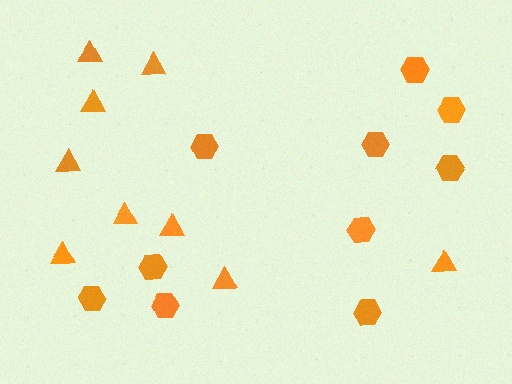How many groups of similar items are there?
There are 2 groups: one group of hexagons (10) and one group of triangles (9).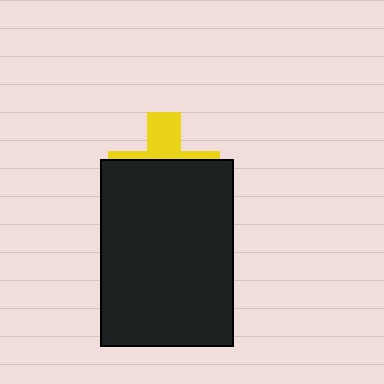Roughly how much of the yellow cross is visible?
A small part of it is visible (roughly 35%).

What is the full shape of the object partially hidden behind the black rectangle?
The partially hidden object is a yellow cross.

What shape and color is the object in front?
The object in front is a black rectangle.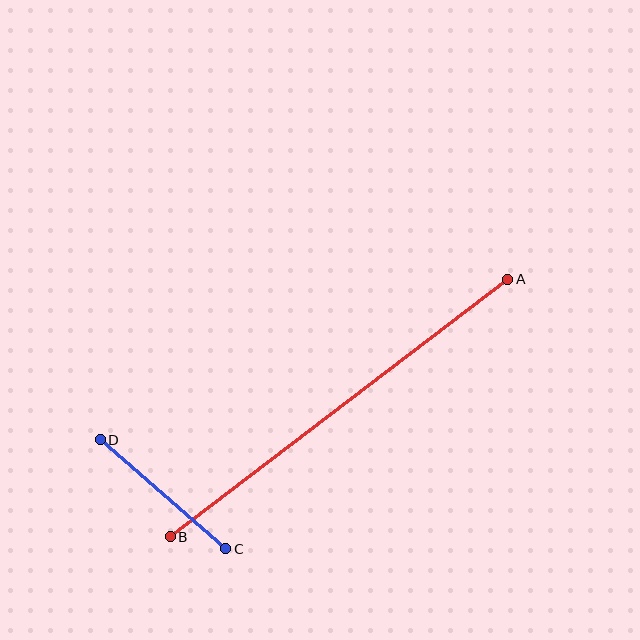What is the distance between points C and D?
The distance is approximately 166 pixels.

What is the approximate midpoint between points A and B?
The midpoint is at approximately (339, 408) pixels.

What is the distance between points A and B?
The distance is approximately 425 pixels.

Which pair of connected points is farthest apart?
Points A and B are farthest apart.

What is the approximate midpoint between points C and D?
The midpoint is at approximately (163, 494) pixels.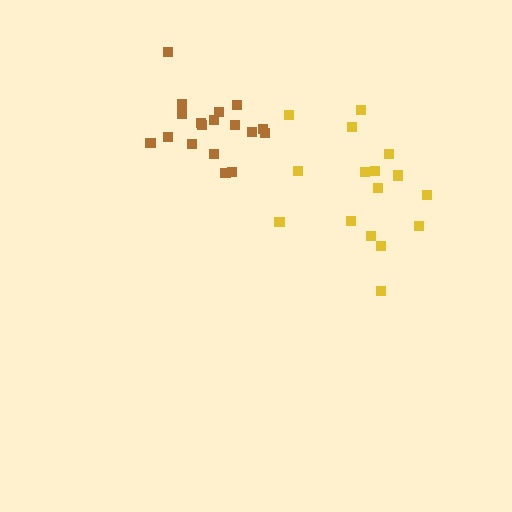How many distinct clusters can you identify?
There are 2 distinct clusters.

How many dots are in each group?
Group 1: 16 dots, Group 2: 19 dots (35 total).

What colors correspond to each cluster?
The clusters are colored: yellow, brown.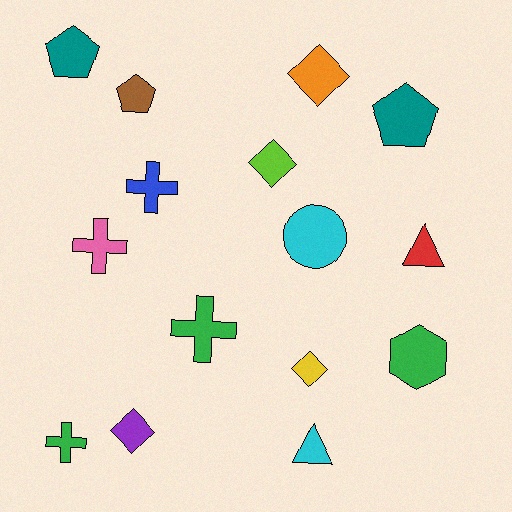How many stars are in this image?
There are no stars.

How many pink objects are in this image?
There is 1 pink object.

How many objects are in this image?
There are 15 objects.